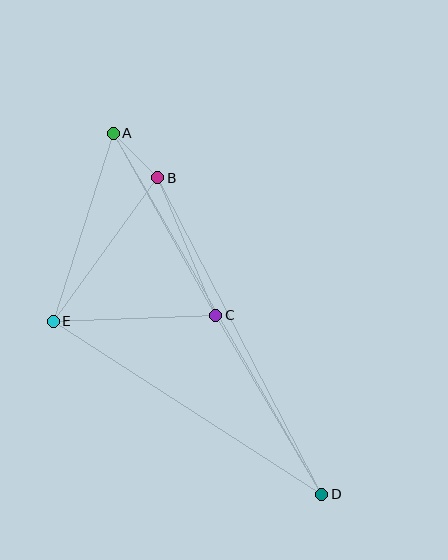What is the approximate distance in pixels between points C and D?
The distance between C and D is approximately 208 pixels.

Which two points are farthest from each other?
Points A and D are farthest from each other.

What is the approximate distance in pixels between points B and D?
The distance between B and D is approximately 356 pixels.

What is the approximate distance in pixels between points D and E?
The distance between D and E is approximately 319 pixels.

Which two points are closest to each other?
Points A and B are closest to each other.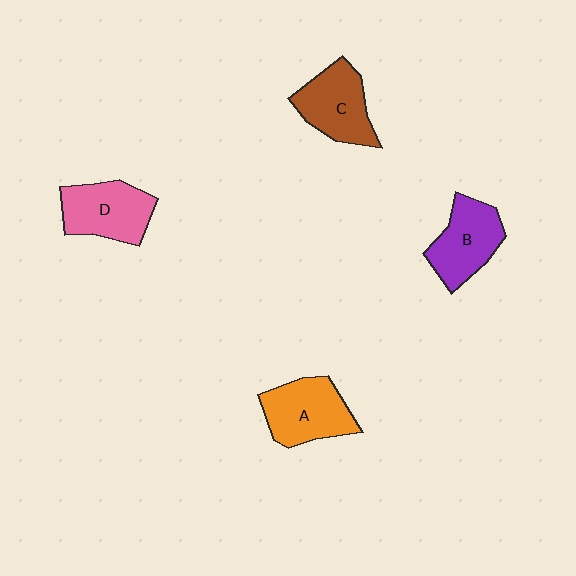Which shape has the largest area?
Shape A (orange).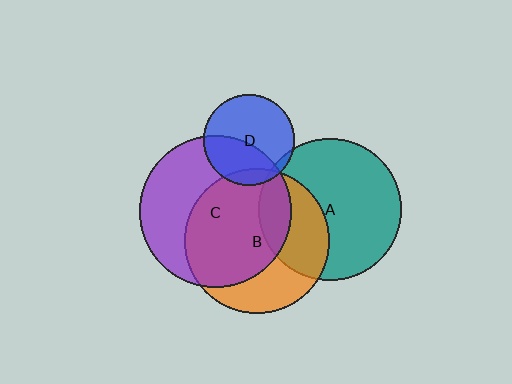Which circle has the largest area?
Circle C (purple).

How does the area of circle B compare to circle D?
Approximately 2.5 times.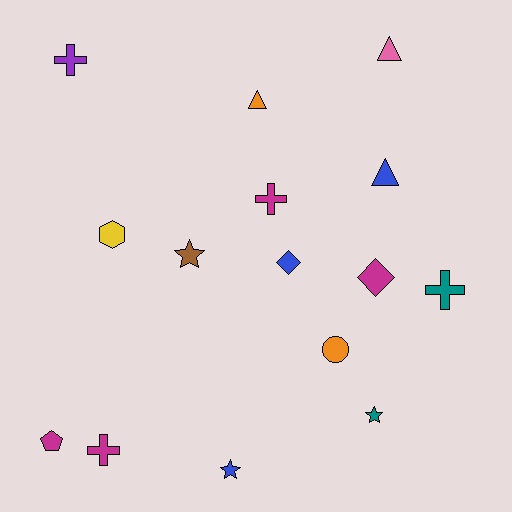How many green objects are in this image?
There are no green objects.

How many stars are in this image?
There are 3 stars.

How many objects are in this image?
There are 15 objects.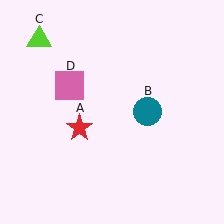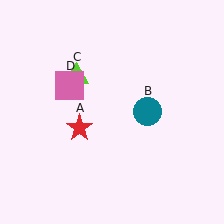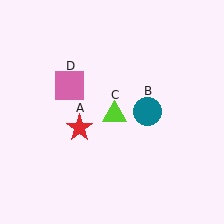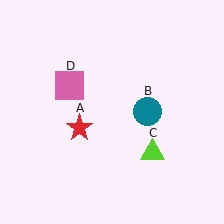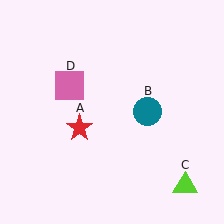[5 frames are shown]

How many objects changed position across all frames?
1 object changed position: lime triangle (object C).